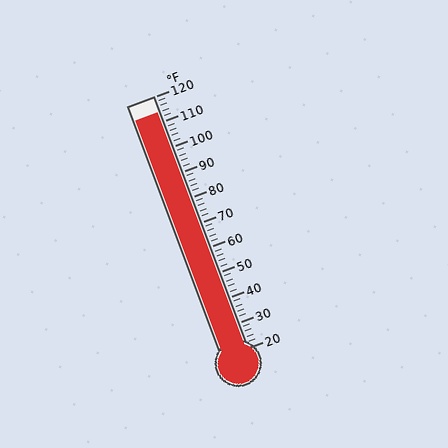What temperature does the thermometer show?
The thermometer shows approximately 114°F.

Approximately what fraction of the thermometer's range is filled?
The thermometer is filled to approximately 95% of its range.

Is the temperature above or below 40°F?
The temperature is above 40°F.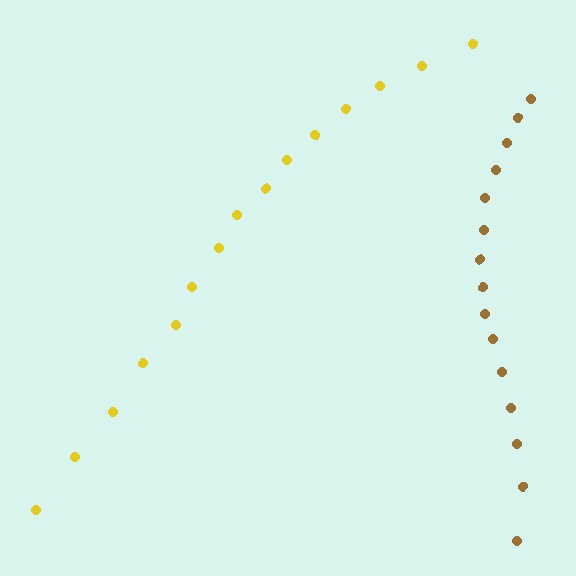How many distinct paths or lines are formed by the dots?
There are 2 distinct paths.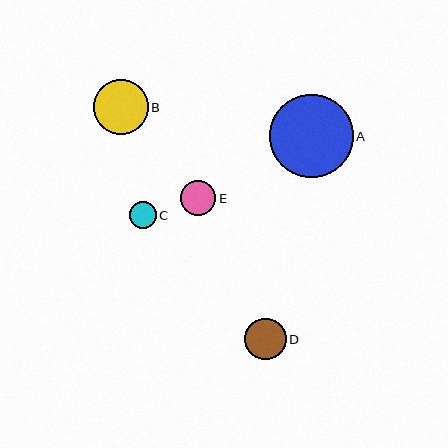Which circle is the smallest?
Circle C is the smallest with a size of approximately 27 pixels.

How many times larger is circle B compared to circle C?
Circle B is approximately 2.1 times the size of circle C.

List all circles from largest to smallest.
From largest to smallest: A, B, D, E, C.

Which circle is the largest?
Circle A is the largest with a size of approximately 84 pixels.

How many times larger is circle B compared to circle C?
Circle B is approximately 2.1 times the size of circle C.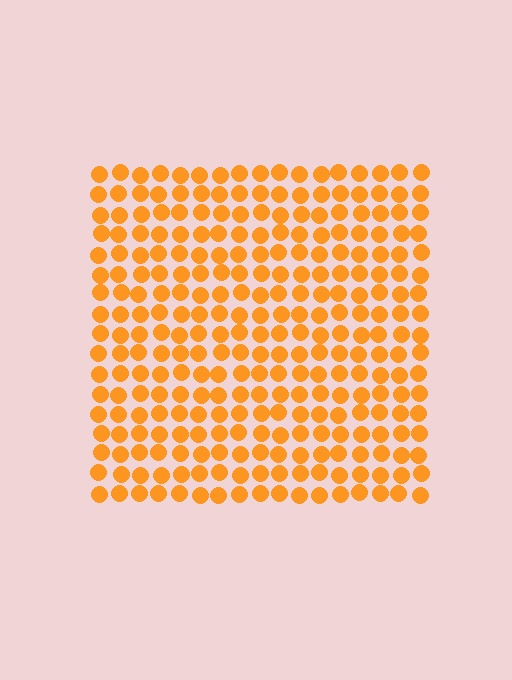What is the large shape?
The large shape is a square.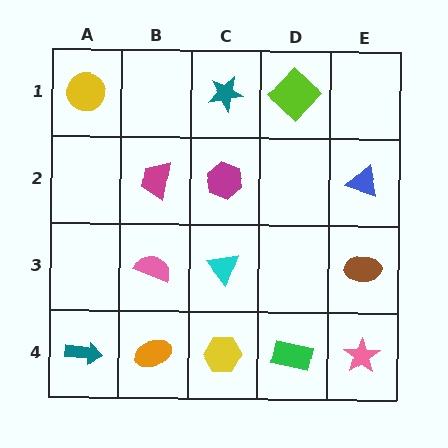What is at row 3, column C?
A cyan triangle.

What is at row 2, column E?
A blue triangle.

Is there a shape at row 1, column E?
No, that cell is empty.